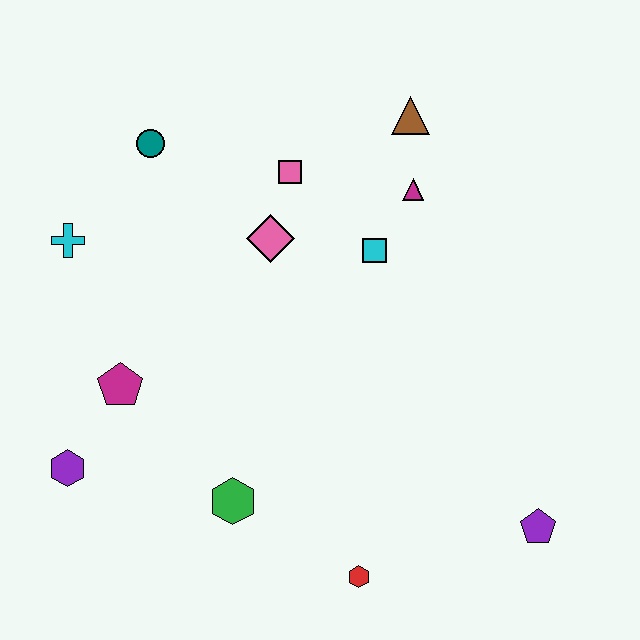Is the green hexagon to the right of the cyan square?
No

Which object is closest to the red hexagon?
The green hexagon is closest to the red hexagon.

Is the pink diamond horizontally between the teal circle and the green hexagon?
No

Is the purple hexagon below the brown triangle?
Yes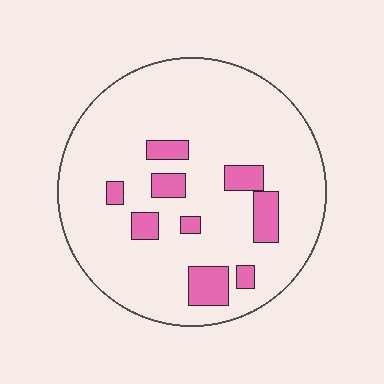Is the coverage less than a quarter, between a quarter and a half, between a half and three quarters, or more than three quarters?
Less than a quarter.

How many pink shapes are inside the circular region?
9.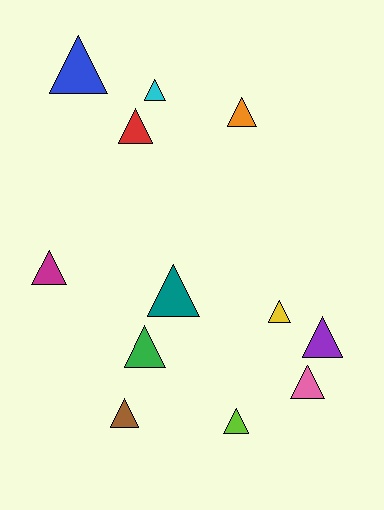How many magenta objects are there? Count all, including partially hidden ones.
There is 1 magenta object.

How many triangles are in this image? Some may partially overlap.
There are 12 triangles.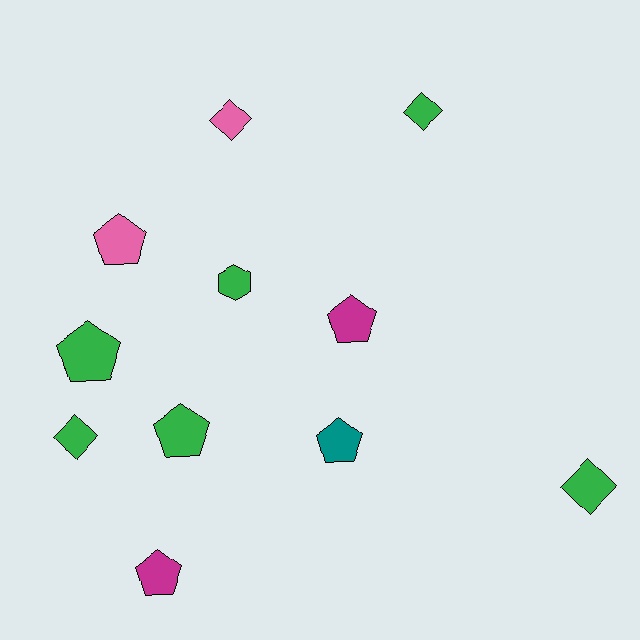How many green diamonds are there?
There are 3 green diamonds.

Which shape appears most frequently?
Pentagon, with 6 objects.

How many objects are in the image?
There are 11 objects.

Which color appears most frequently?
Green, with 6 objects.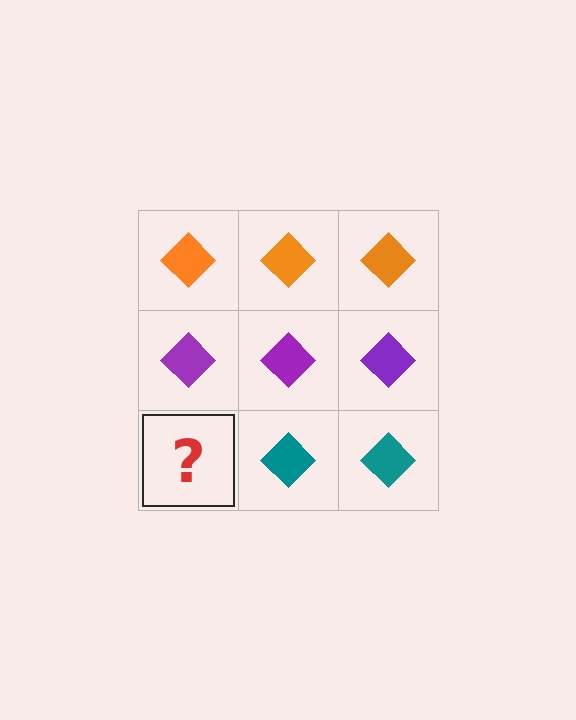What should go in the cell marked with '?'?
The missing cell should contain a teal diamond.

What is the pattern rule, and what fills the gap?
The rule is that each row has a consistent color. The gap should be filled with a teal diamond.